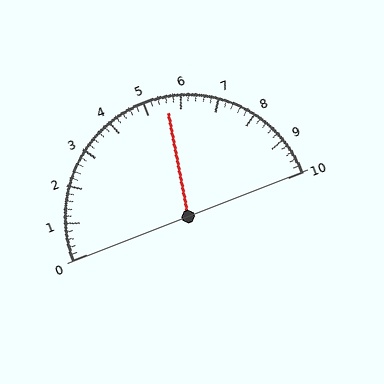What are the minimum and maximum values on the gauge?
The gauge ranges from 0 to 10.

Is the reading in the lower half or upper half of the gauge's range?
The reading is in the upper half of the range (0 to 10).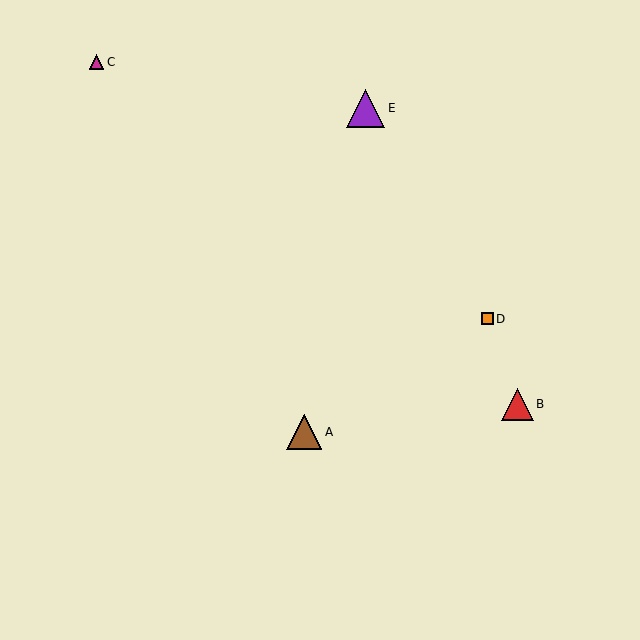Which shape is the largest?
The purple triangle (labeled E) is the largest.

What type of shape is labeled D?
Shape D is an orange square.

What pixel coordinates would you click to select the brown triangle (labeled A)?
Click at (304, 432) to select the brown triangle A.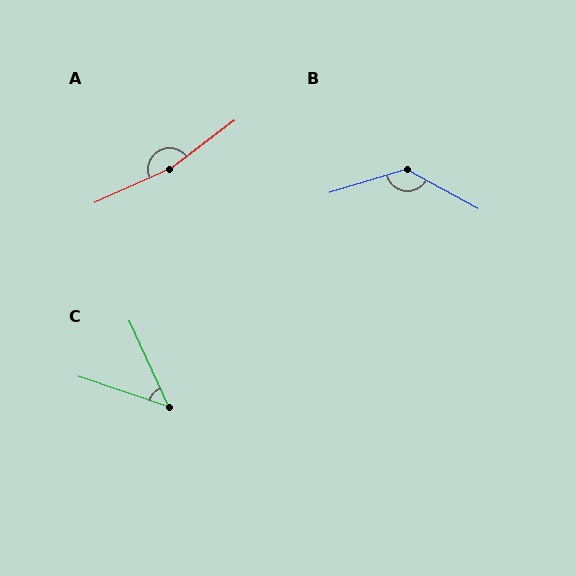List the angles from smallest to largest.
C (47°), B (135°), A (167°).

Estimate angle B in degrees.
Approximately 135 degrees.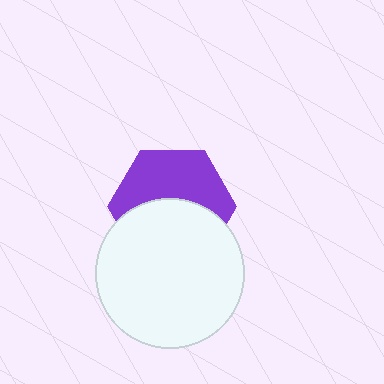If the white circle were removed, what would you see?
You would see the complete purple hexagon.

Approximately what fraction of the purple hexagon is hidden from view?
Roughly 49% of the purple hexagon is hidden behind the white circle.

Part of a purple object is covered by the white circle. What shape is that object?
It is a hexagon.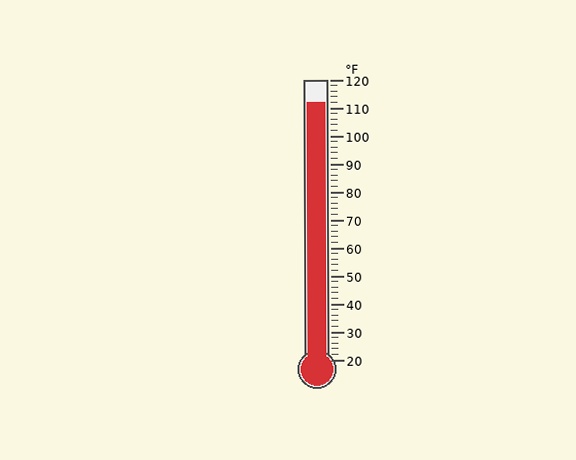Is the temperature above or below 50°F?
The temperature is above 50°F.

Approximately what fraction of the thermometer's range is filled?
The thermometer is filled to approximately 90% of its range.